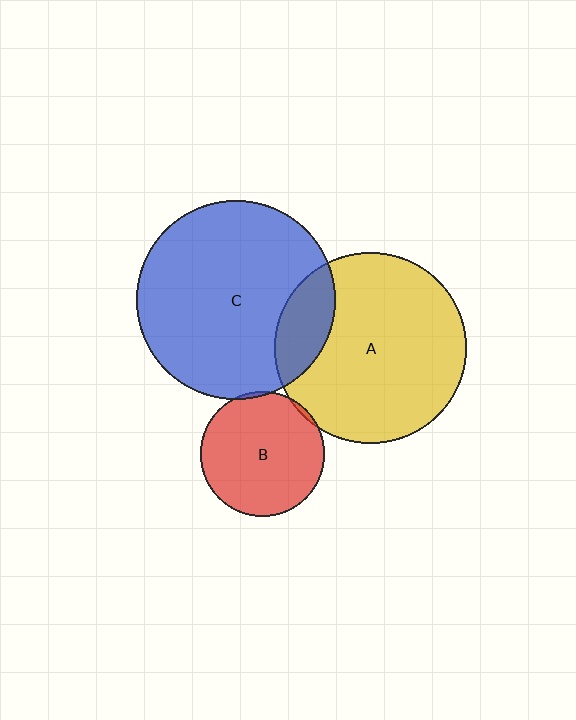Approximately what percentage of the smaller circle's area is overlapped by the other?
Approximately 5%.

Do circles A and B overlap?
Yes.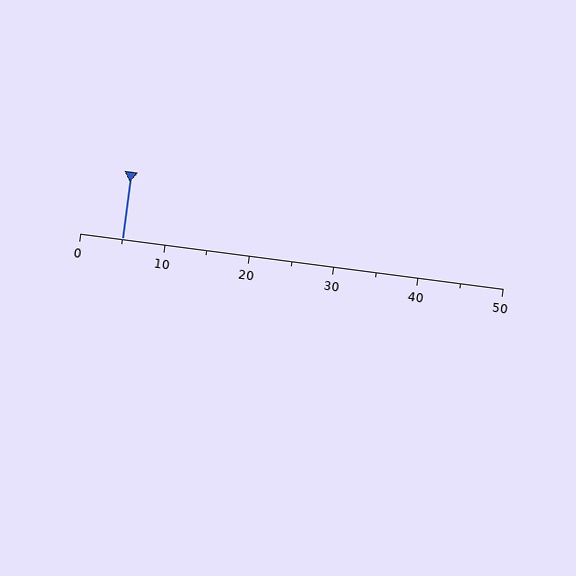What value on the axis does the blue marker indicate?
The marker indicates approximately 5.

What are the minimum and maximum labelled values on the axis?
The axis runs from 0 to 50.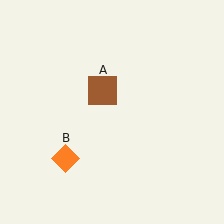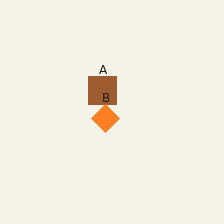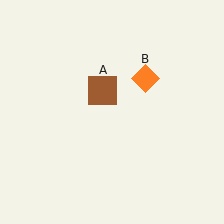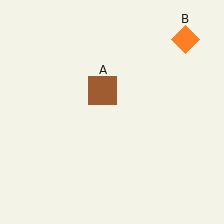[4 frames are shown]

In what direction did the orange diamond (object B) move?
The orange diamond (object B) moved up and to the right.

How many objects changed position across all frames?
1 object changed position: orange diamond (object B).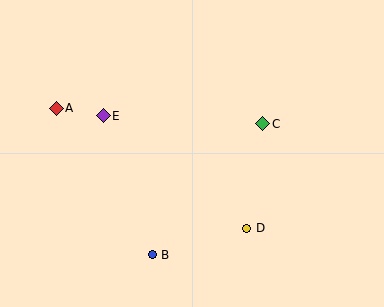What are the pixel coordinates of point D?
Point D is at (247, 228).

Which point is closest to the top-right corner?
Point C is closest to the top-right corner.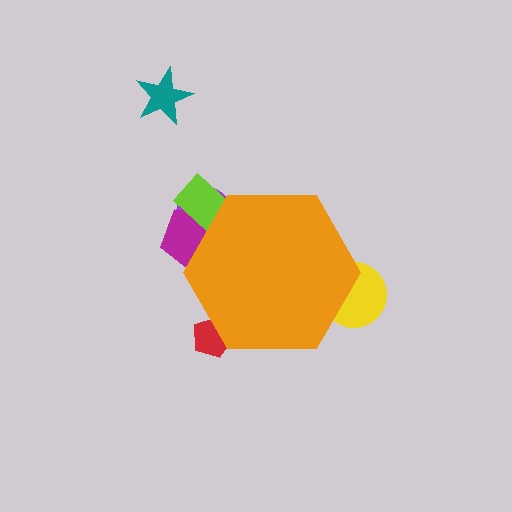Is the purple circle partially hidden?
Yes, the purple circle is partially hidden behind the orange hexagon.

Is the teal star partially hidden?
No, the teal star is fully visible.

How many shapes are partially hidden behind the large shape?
5 shapes are partially hidden.